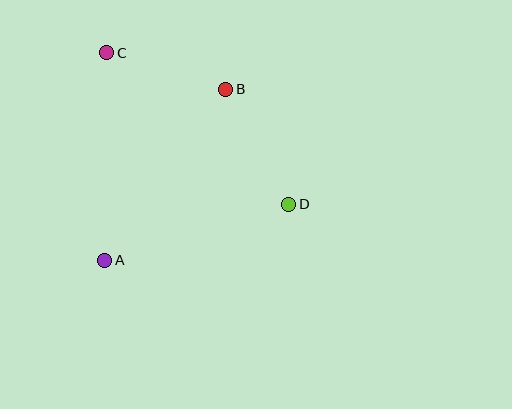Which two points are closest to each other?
Points B and C are closest to each other.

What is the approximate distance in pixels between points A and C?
The distance between A and C is approximately 207 pixels.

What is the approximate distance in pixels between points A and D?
The distance between A and D is approximately 193 pixels.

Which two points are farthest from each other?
Points C and D are farthest from each other.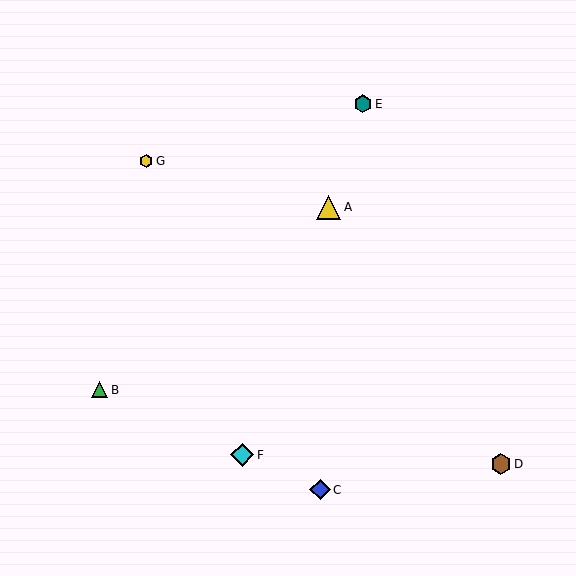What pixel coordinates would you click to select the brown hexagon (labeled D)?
Click at (501, 464) to select the brown hexagon D.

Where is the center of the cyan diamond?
The center of the cyan diamond is at (242, 455).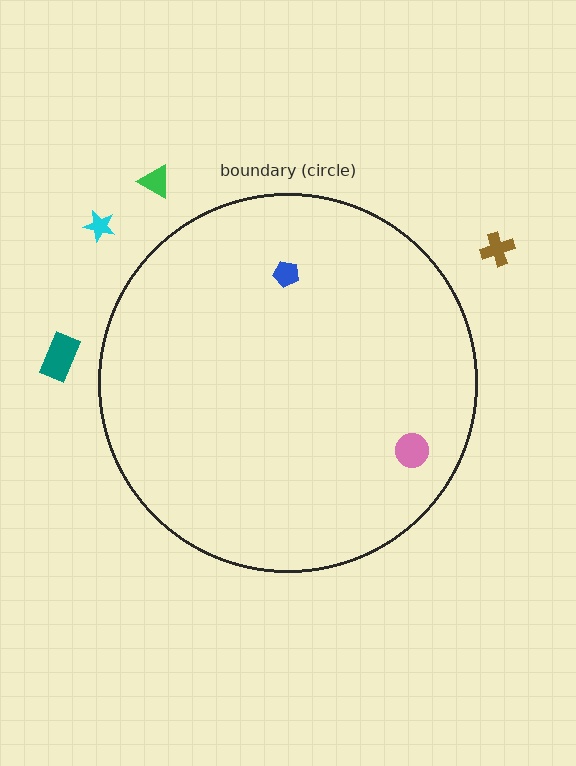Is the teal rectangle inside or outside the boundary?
Outside.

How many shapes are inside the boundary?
2 inside, 4 outside.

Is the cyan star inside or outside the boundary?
Outside.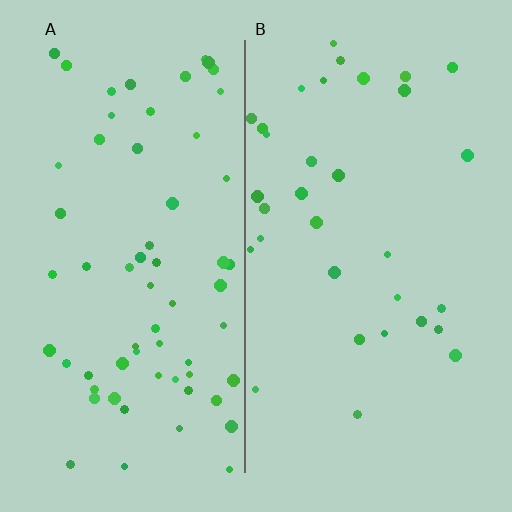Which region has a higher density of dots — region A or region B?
A (the left).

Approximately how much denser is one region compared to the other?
Approximately 1.9× — region A over region B.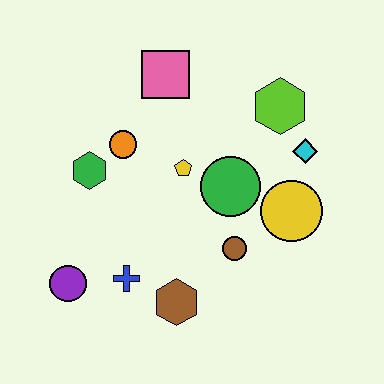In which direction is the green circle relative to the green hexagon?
The green circle is to the right of the green hexagon.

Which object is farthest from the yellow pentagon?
The purple circle is farthest from the yellow pentagon.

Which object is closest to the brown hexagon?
The blue cross is closest to the brown hexagon.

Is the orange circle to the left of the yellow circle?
Yes